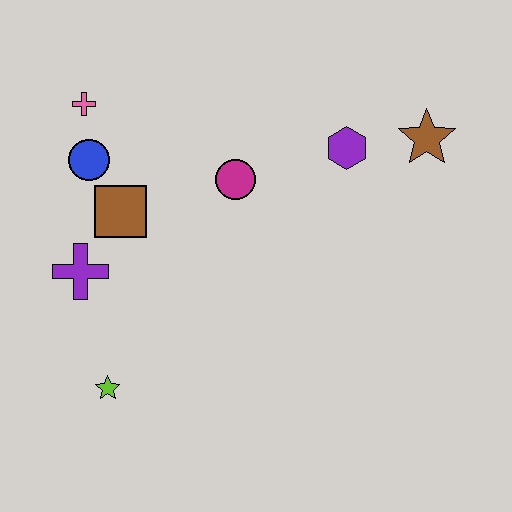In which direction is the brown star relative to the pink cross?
The brown star is to the right of the pink cross.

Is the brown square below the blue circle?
Yes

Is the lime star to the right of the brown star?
No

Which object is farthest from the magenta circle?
The lime star is farthest from the magenta circle.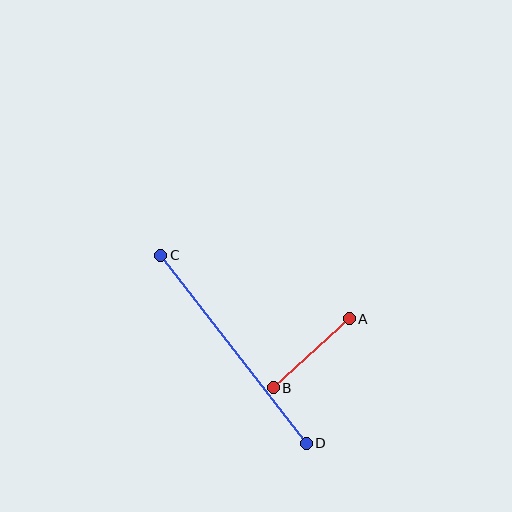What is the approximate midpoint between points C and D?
The midpoint is at approximately (233, 349) pixels.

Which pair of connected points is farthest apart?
Points C and D are farthest apart.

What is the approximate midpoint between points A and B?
The midpoint is at approximately (311, 353) pixels.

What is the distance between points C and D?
The distance is approximately 238 pixels.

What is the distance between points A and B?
The distance is approximately 103 pixels.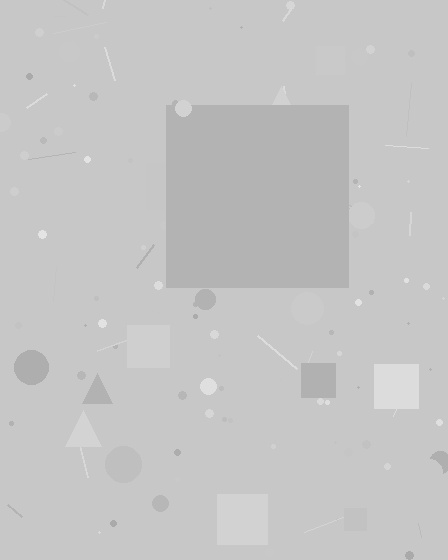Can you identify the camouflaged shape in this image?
The camouflaged shape is a square.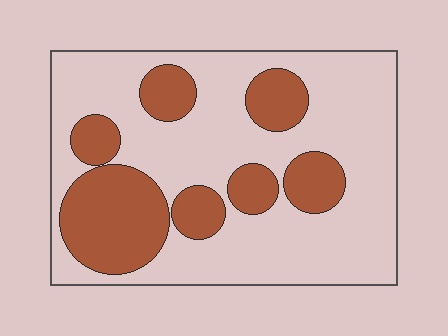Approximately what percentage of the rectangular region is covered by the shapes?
Approximately 30%.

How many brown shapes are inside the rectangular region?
7.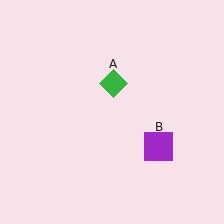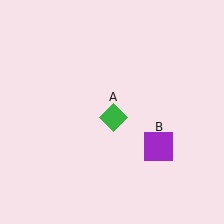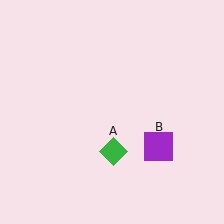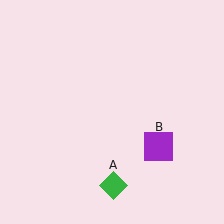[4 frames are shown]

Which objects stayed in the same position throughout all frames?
Purple square (object B) remained stationary.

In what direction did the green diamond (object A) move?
The green diamond (object A) moved down.